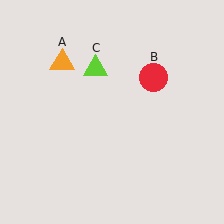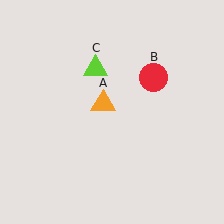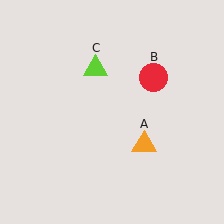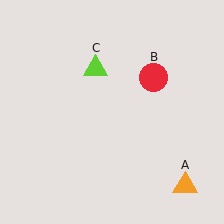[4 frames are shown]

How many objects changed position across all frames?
1 object changed position: orange triangle (object A).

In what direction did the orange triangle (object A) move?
The orange triangle (object A) moved down and to the right.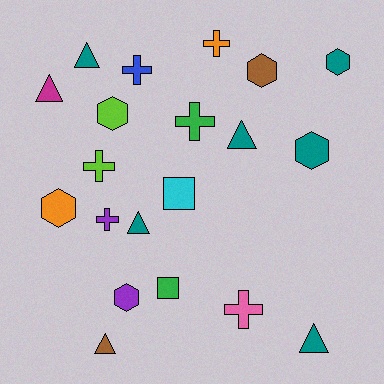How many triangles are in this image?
There are 6 triangles.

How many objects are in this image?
There are 20 objects.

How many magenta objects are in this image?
There is 1 magenta object.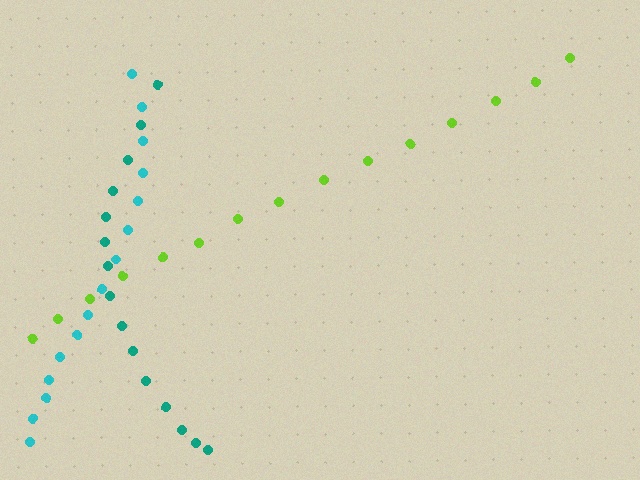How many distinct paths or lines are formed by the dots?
There are 3 distinct paths.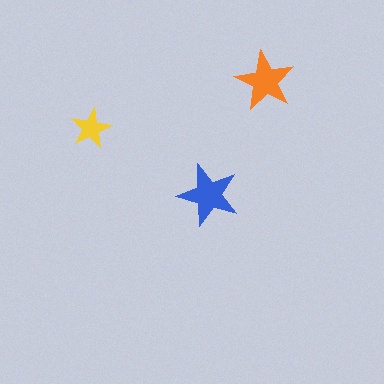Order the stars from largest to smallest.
the blue one, the orange one, the yellow one.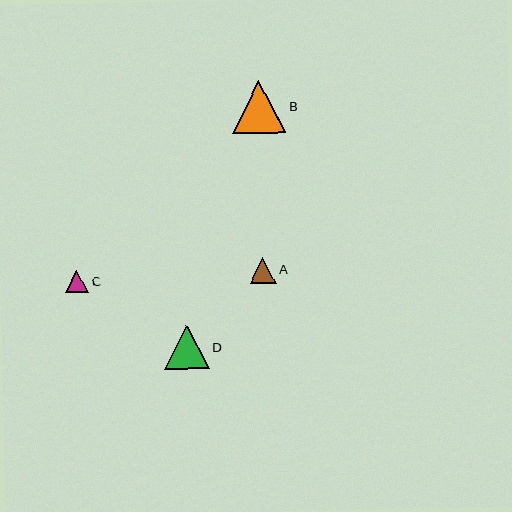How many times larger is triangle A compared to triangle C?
Triangle A is approximately 1.1 times the size of triangle C.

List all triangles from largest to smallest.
From largest to smallest: B, D, A, C.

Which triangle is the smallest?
Triangle C is the smallest with a size of approximately 23 pixels.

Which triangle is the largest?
Triangle B is the largest with a size of approximately 53 pixels.